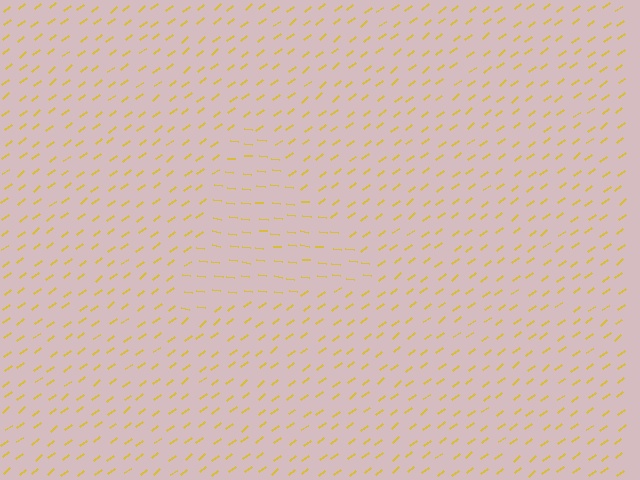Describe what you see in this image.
The image is filled with small yellow line segments. A triangle region in the image has lines oriented differently from the surrounding lines, creating a visible texture boundary.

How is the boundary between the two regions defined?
The boundary is defined purely by a change in line orientation (approximately 45 degrees difference). All lines are the same color and thickness.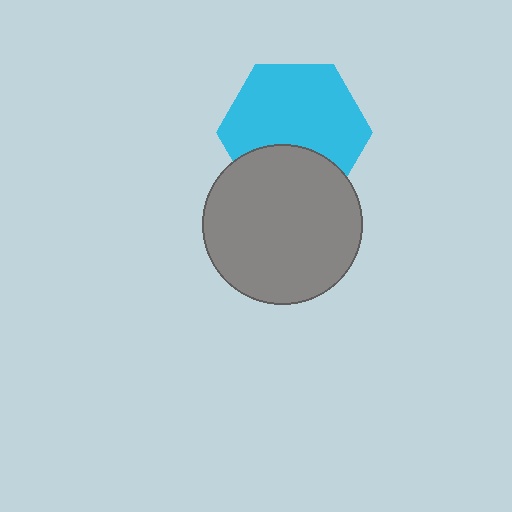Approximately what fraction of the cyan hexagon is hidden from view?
Roughly 30% of the cyan hexagon is hidden behind the gray circle.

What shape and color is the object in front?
The object in front is a gray circle.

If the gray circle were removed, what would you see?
You would see the complete cyan hexagon.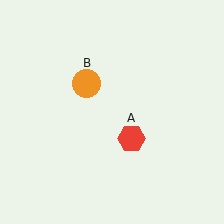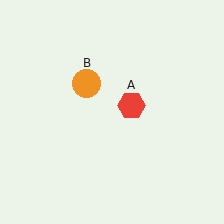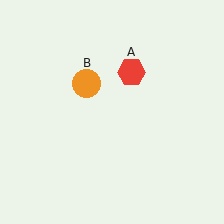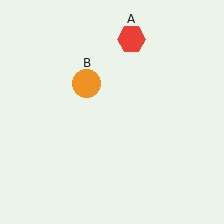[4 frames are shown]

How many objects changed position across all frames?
1 object changed position: red hexagon (object A).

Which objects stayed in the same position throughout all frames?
Orange circle (object B) remained stationary.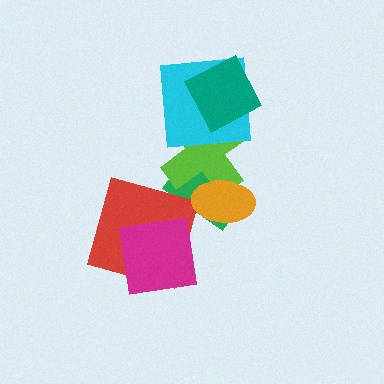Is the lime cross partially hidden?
Yes, it is partially covered by another shape.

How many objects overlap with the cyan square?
2 objects overlap with the cyan square.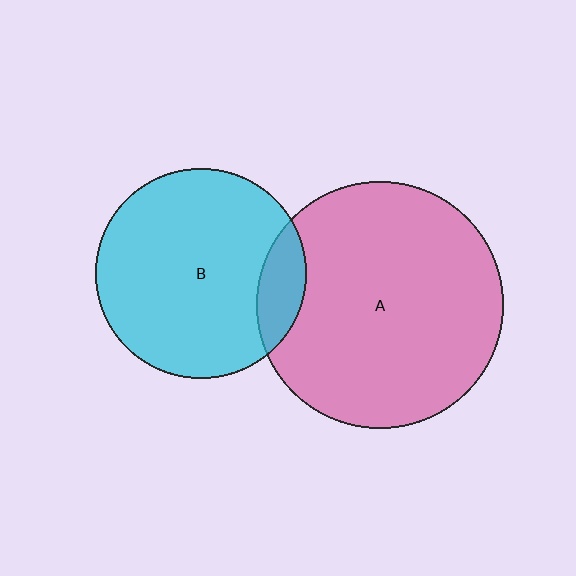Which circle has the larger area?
Circle A (pink).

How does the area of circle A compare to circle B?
Approximately 1.4 times.